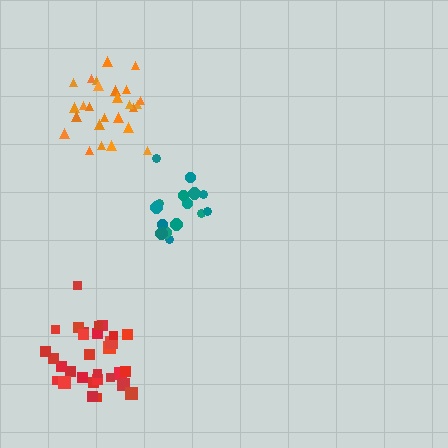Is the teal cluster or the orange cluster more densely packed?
Orange.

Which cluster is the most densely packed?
Red.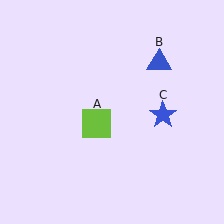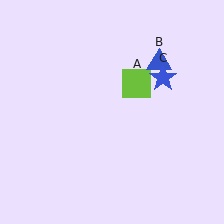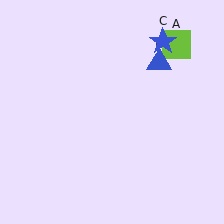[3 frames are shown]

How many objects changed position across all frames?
2 objects changed position: lime square (object A), blue star (object C).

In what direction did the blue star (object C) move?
The blue star (object C) moved up.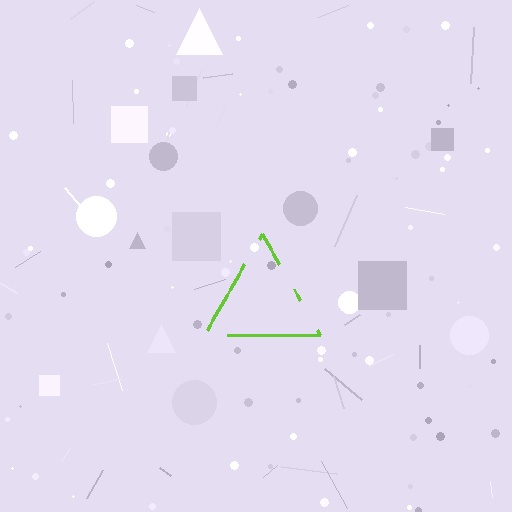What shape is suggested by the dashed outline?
The dashed outline suggests a triangle.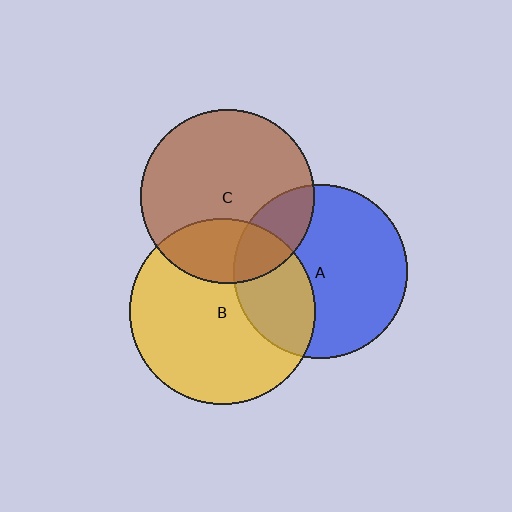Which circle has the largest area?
Circle B (yellow).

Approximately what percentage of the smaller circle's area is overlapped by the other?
Approximately 25%.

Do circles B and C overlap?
Yes.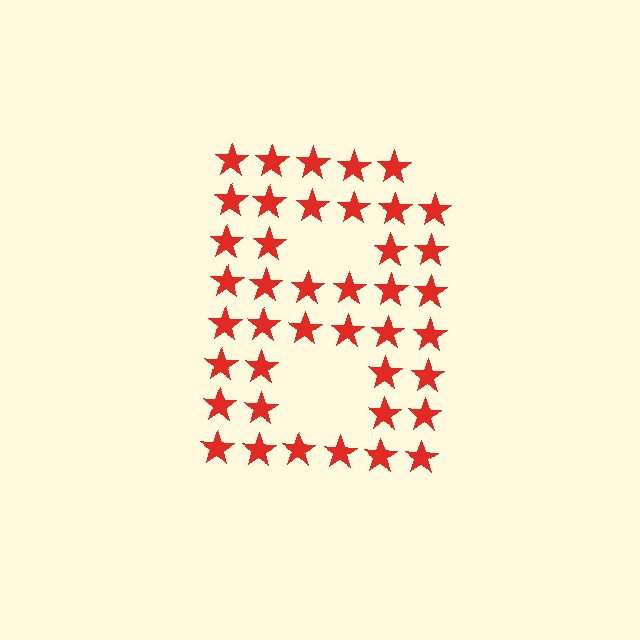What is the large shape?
The large shape is the letter B.